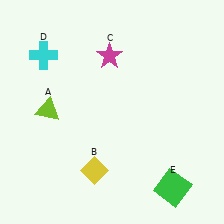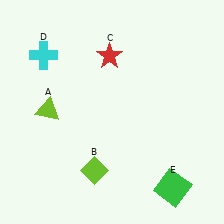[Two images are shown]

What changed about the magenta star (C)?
In Image 1, C is magenta. In Image 2, it changed to red.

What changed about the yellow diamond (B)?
In Image 1, B is yellow. In Image 2, it changed to lime.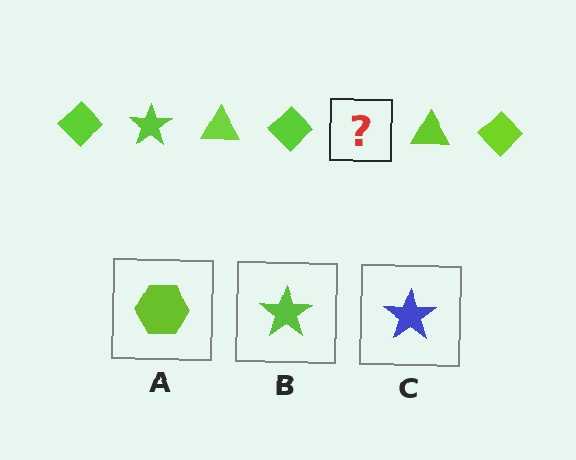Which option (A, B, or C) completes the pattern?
B.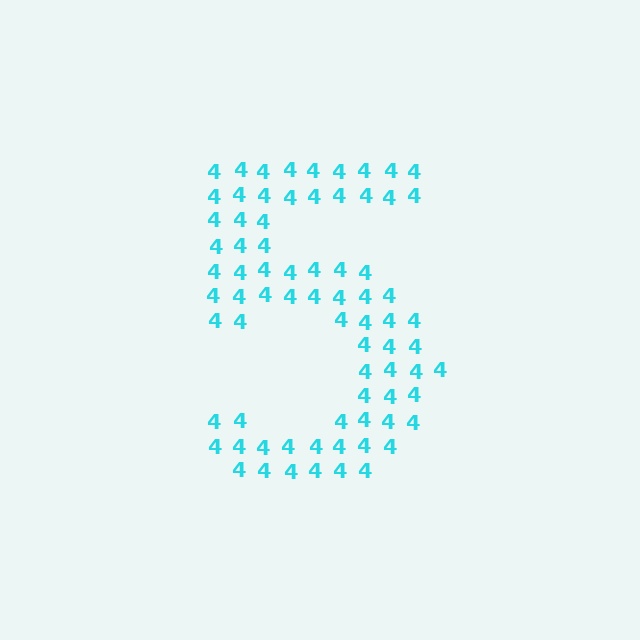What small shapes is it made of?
It is made of small digit 4's.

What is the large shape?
The large shape is the digit 5.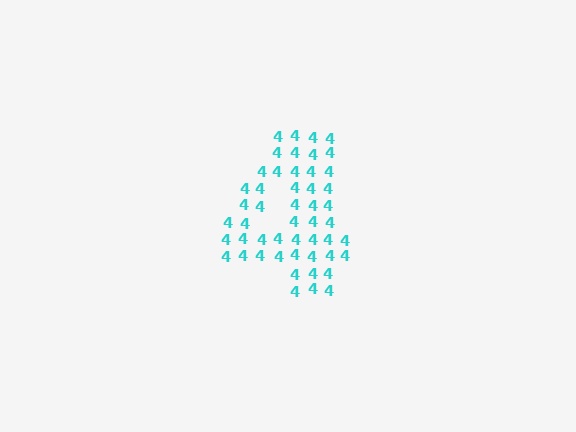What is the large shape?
The large shape is the digit 4.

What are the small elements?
The small elements are digit 4's.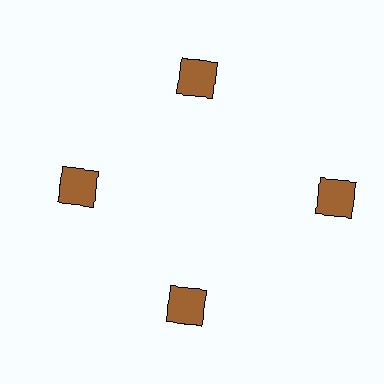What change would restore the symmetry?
The symmetry would be restored by moving it inward, back onto the ring so that all 4 squares sit at equal angles and equal distance from the center.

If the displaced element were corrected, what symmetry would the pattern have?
It would have 4-fold rotational symmetry — the pattern would map onto itself every 90 degrees.